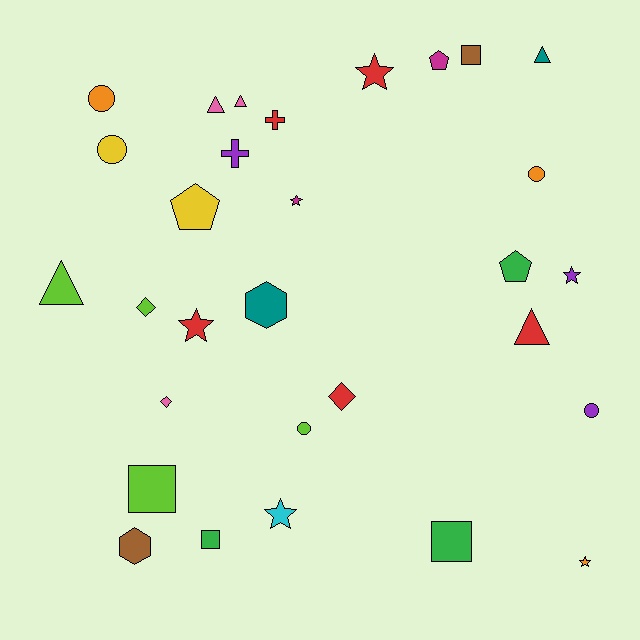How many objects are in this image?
There are 30 objects.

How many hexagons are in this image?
There are 2 hexagons.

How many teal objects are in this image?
There are 2 teal objects.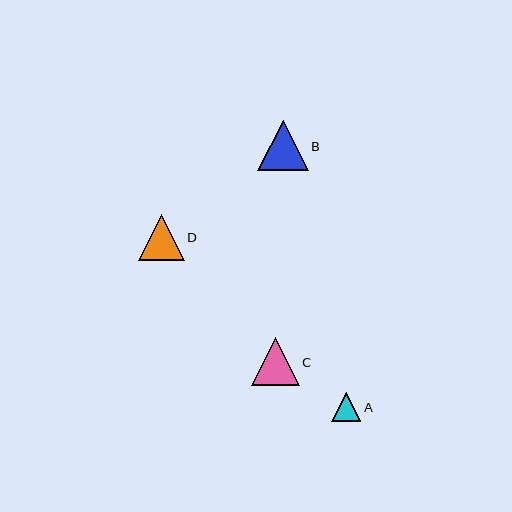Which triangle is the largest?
Triangle B is the largest with a size of approximately 50 pixels.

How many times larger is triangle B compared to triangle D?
Triangle B is approximately 1.1 times the size of triangle D.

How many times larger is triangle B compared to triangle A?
Triangle B is approximately 1.8 times the size of triangle A.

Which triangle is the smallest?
Triangle A is the smallest with a size of approximately 29 pixels.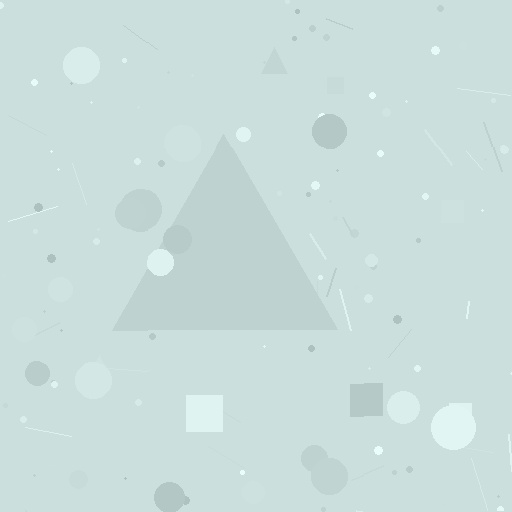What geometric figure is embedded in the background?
A triangle is embedded in the background.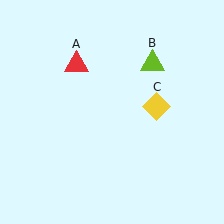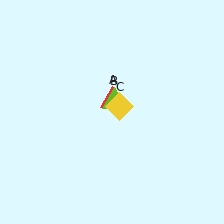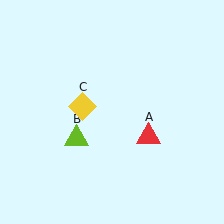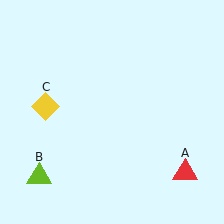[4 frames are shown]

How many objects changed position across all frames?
3 objects changed position: red triangle (object A), lime triangle (object B), yellow diamond (object C).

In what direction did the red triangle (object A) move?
The red triangle (object A) moved down and to the right.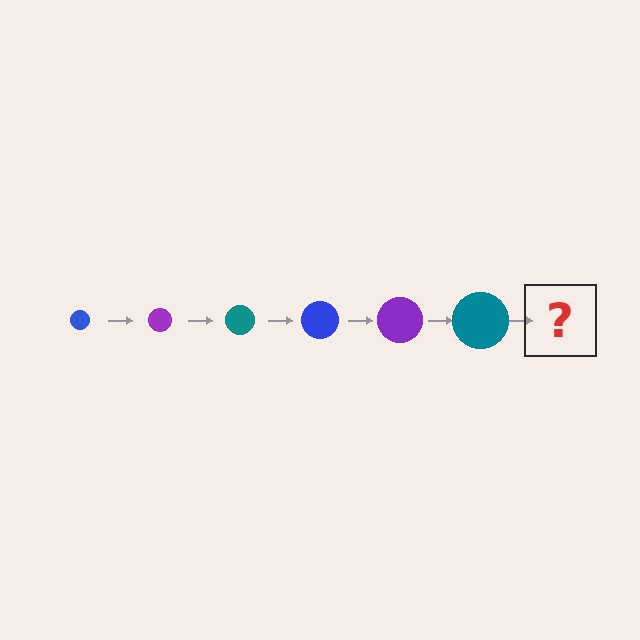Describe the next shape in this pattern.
It should be a blue circle, larger than the previous one.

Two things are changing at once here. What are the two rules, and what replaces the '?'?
The two rules are that the circle grows larger each step and the color cycles through blue, purple, and teal. The '?' should be a blue circle, larger than the previous one.